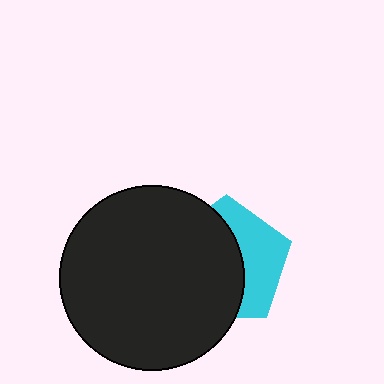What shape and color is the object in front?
The object in front is a black circle.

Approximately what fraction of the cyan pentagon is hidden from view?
Roughly 60% of the cyan pentagon is hidden behind the black circle.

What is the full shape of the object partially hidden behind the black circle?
The partially hidden object is a cyan pentagon.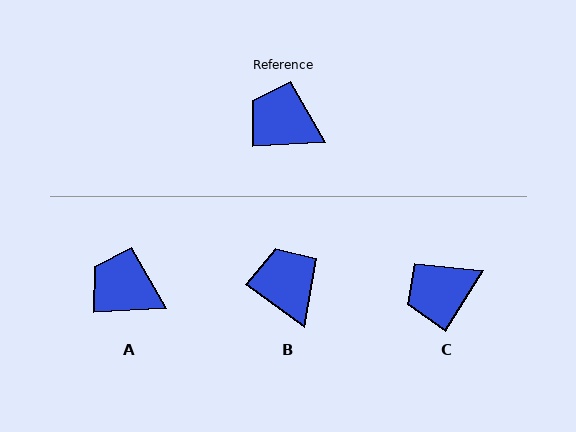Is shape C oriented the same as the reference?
No, it is off by about 54 degrees.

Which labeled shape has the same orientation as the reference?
A.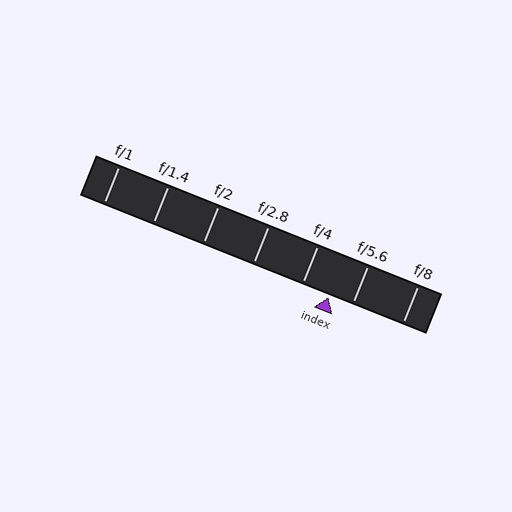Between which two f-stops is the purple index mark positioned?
The index mark is between f/4 and f/5.6.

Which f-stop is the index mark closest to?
The index mark is closest to f/5.6.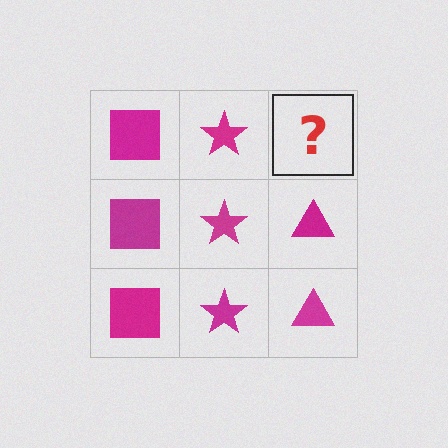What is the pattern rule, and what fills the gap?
The rule is that each column has a consistent shape. The gap should be filled with a magenta triangle.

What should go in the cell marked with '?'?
The missing cell should contain a magenta triangle.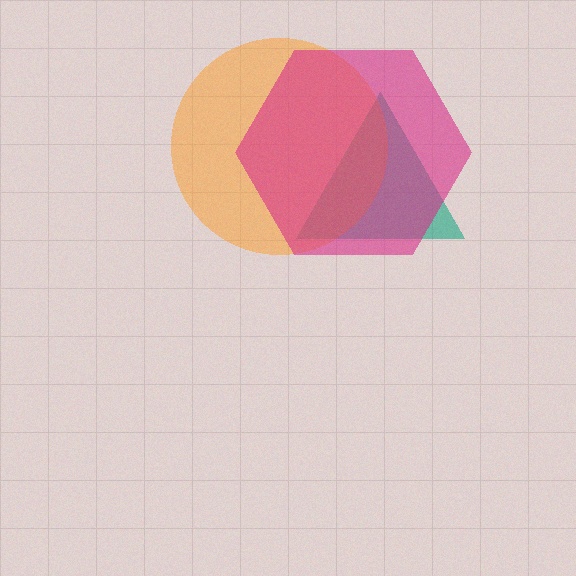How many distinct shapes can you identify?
There are 3 distinct shapes: a teal triangle, an orange circle, a magenta hexagon.